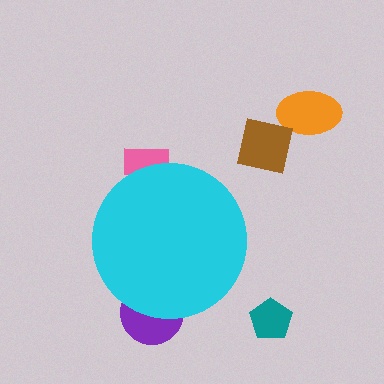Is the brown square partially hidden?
No, the brown square is fully visible.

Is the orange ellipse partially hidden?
No, the orange ellipse is fully visible.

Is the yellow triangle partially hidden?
Yes, the yellow triangle is partially hidden behind the cyan circle.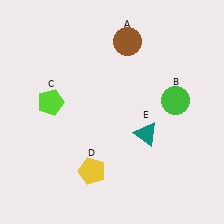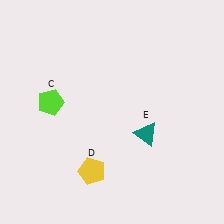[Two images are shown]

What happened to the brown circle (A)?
The brown circle (A) was removed in Image 2. It was in the top-right area of Image 1.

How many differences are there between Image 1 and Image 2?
There are 2 differences between the two images.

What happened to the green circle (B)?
The green circle (B) was removed in Image 2. It was in the top-right area of Image 1.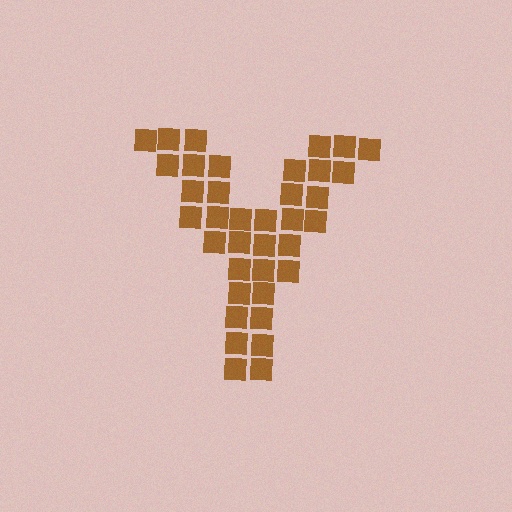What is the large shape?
The large shape is the letter Y.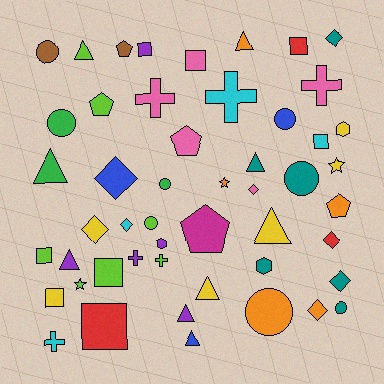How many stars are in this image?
There are 3 stars.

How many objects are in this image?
There are 50 objects.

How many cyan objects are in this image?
There are 4 cyan objects.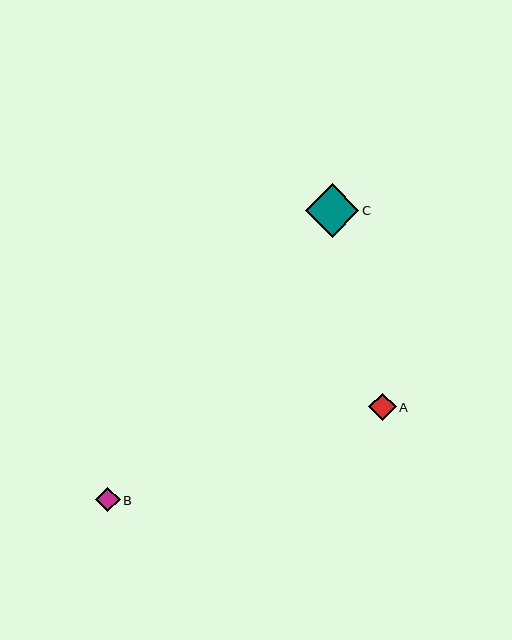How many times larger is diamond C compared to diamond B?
Diamond C is approximately 2.2 times the size of diamond B.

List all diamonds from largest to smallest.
From largest to smallest: C, A, B.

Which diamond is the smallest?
Diamond B is the smallest with a size of approximately 24 pixels.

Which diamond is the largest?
Diamond C is the largest with a size of approximately 53 pixels.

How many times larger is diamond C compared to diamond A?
Diamond C is approximately 2.0 times the size of diamond A.